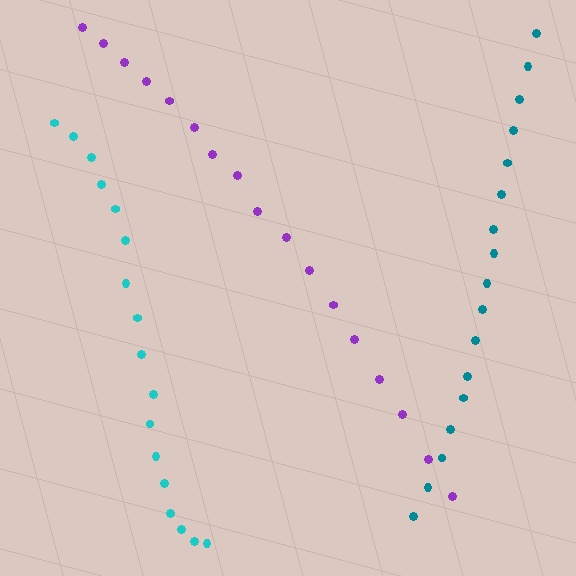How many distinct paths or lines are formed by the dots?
There are 3 distinct paths.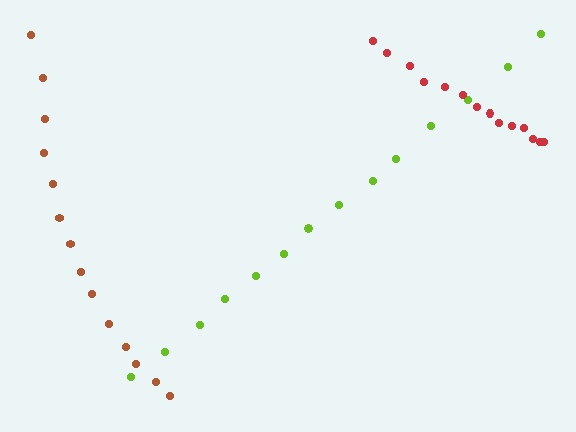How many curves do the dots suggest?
There are 3 distinct paths.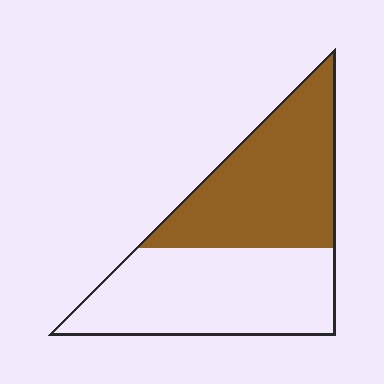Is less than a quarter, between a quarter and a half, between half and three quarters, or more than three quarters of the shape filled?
Between a quarter and a half.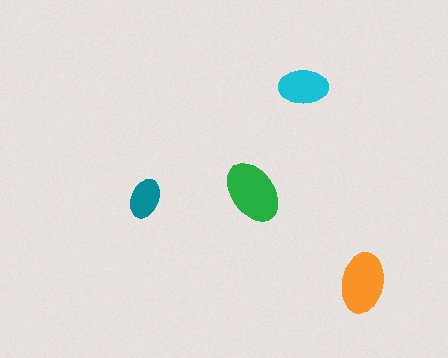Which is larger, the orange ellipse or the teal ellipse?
The orange one.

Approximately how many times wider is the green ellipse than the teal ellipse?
About 1.5 times wider.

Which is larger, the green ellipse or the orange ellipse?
The green one.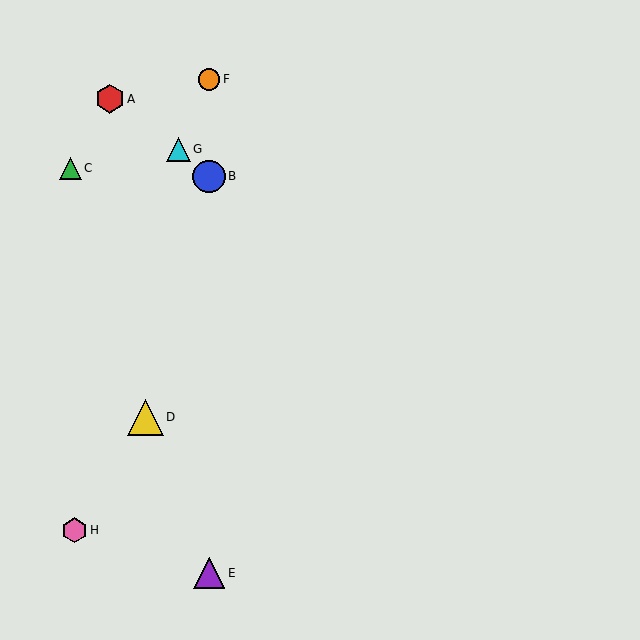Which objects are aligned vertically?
Objects B, E, F are aligned vertically.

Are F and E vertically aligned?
Yes, both are at x≈209.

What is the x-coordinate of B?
Object B is at x≈209.